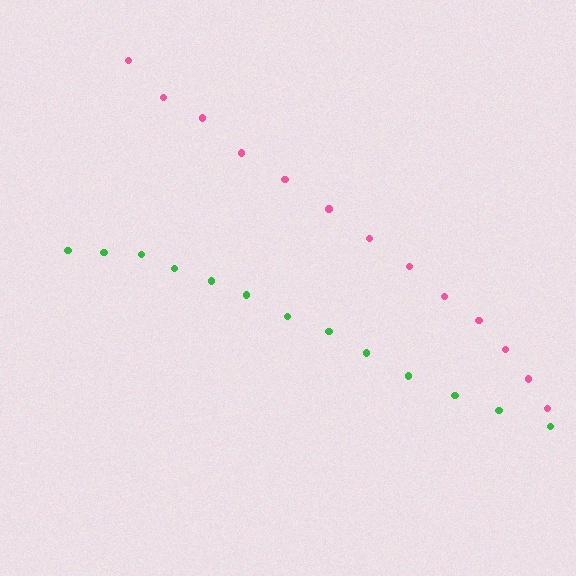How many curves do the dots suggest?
There are 2 distinct paths.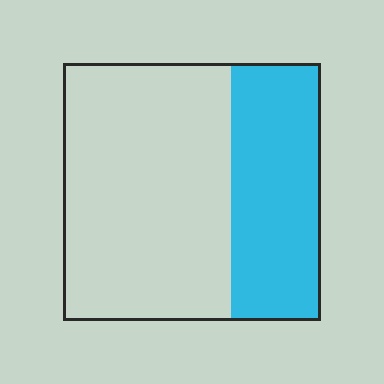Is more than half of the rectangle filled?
No.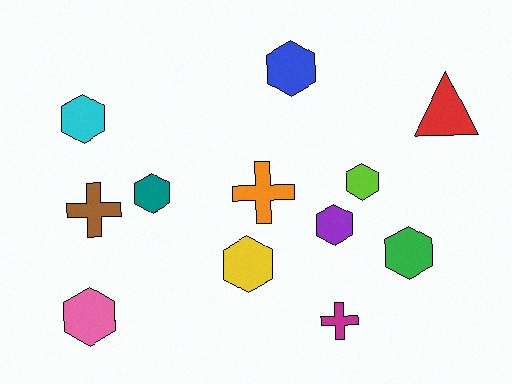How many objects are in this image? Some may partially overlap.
There are 12 objects.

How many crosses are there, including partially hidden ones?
There are 3 crosses.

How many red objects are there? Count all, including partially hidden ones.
There is 1 red object.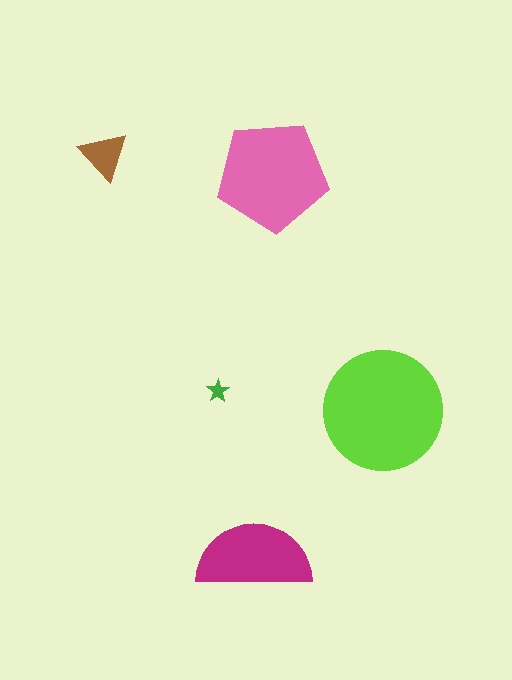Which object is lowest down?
The magenta semicircle is bottommost.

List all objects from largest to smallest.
The lime circle, the pink pentagon, the magenta semicircle, the brown triangle, the green star.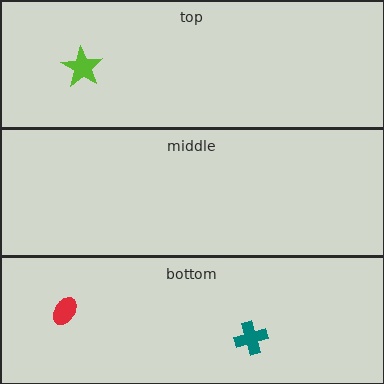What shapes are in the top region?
The lime star.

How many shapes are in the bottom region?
2.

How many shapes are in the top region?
1.